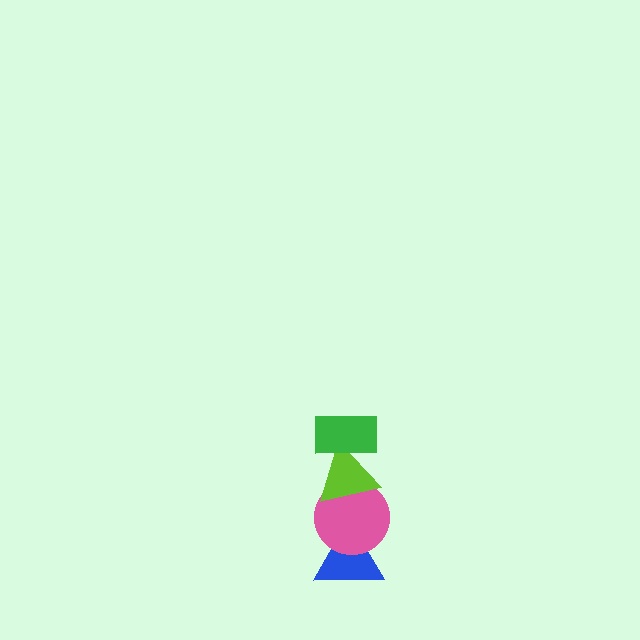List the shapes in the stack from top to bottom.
From top to bottom: the green rectangle, the lime triangle, the pink circle, the blue triangle.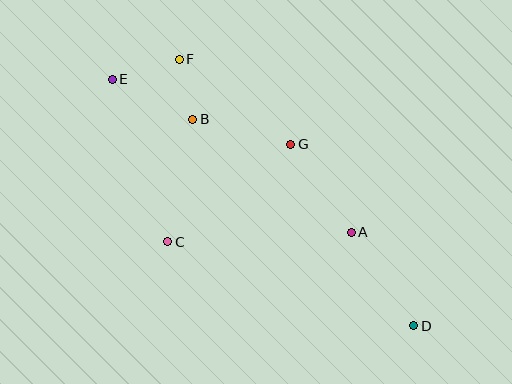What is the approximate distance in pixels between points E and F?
The distance between E and F is approximately 70 pixels.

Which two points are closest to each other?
Points B and F are closest to each other.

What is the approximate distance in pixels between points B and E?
The distance between B and E is approximately 90 pixels.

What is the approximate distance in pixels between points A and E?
The distance between A and E is approximately 284 pixels.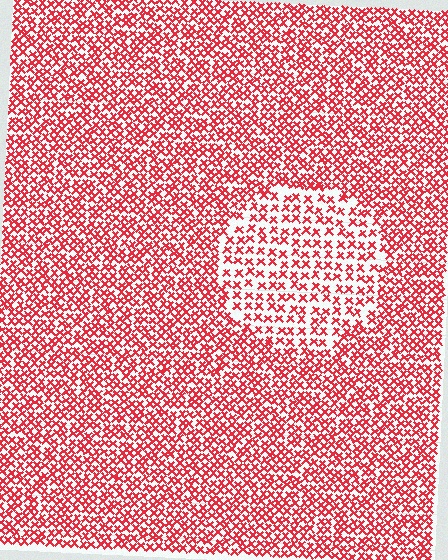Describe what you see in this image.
The image contains small red elements arranged at two different densities. A circle-shaped region is visible where the elements are less densely packed than the surrounding area.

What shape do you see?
I see a circle.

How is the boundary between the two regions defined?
The boundary is defined by a change in element density (approximately 1.7x ratio). All elements are the same color, size, and shape.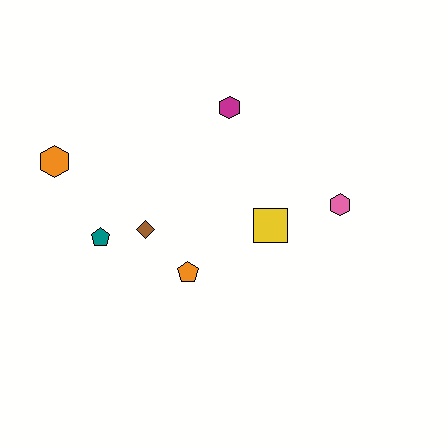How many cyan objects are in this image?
There are no cyan objects.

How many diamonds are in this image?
There is 1 diamond.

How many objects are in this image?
There are 7 objects.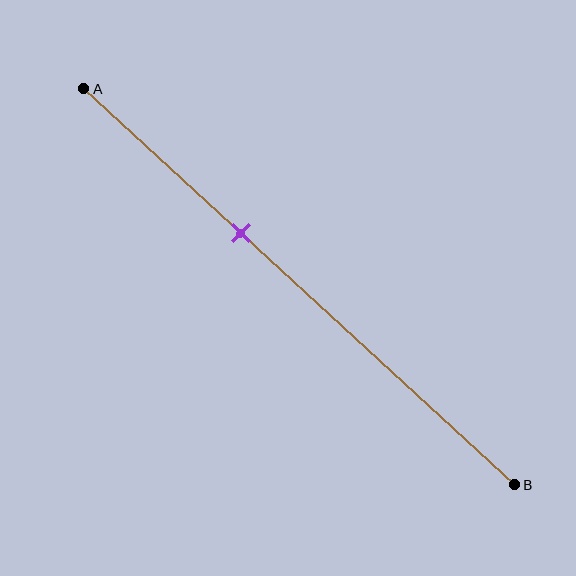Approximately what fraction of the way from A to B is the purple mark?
The purple mark is approximately 35% of the way from A to B.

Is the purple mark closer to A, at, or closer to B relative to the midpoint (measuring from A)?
The purple mark is closer to point A than the midpoint of segment AB.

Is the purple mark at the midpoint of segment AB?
No, the mark is at about 35% from A, not at the 50% midpoint.